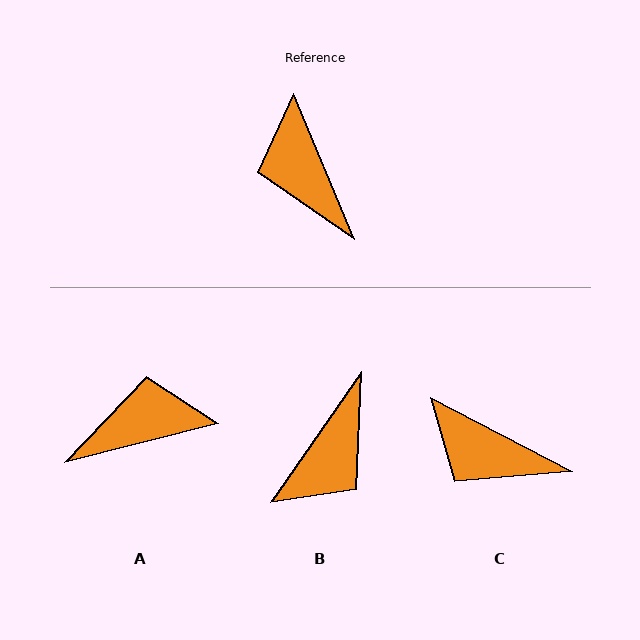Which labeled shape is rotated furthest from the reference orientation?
B, about 123 degrees away.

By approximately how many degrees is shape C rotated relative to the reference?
Approximately 40 degrees counter-clockwise.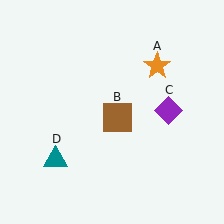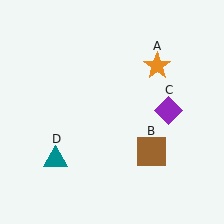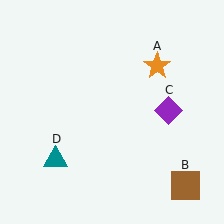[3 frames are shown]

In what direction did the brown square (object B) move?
The brown square (object B) moved down and to the right.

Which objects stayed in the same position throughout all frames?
Orange star (object A) and purple diamond (object C) and teal triangle (object D) remained stationary.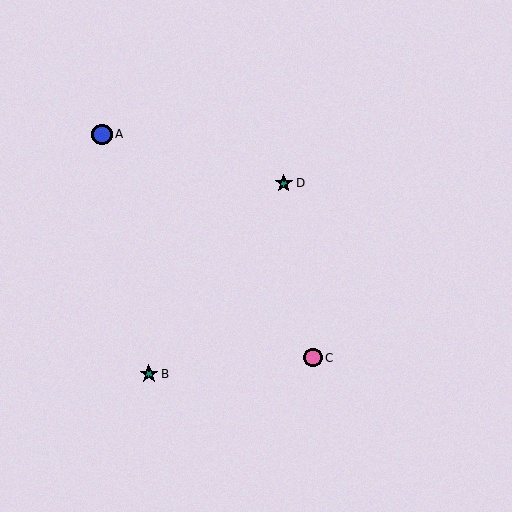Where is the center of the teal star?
The center of the teal star is at (149, 374).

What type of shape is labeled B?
Shape B is a teal star.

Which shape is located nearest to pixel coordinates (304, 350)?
The pink circle (labeled C) at (313, 358) is nearest to that location.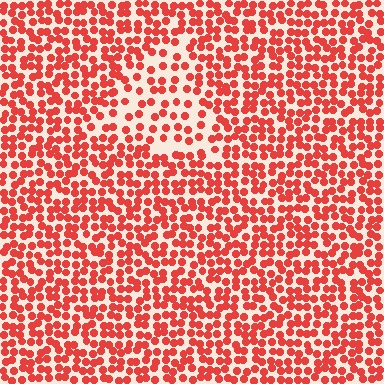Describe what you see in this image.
The image contains small red elements arranged at two different densities. A triangle-shaped region is visible where the elements are less densely packed than the surrounding area.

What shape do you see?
I see a triangle.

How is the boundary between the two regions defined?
The boundary is defined by a change in element density (approximately 1.9x ratio). All elements are the same color, size, and shape.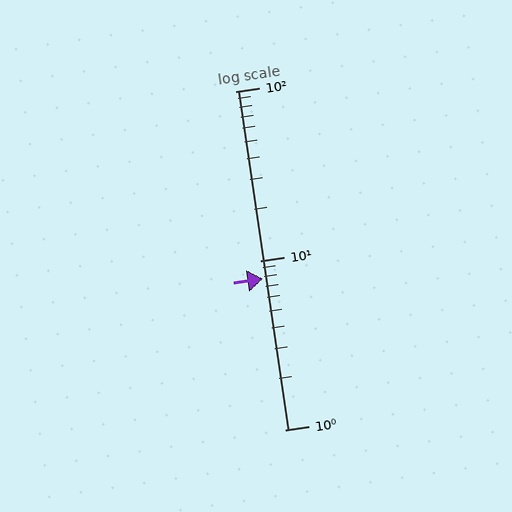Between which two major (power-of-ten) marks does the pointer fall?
The pointer is between 1 and 10.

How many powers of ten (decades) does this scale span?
The scale spans 2 decades, from 1 to 100.